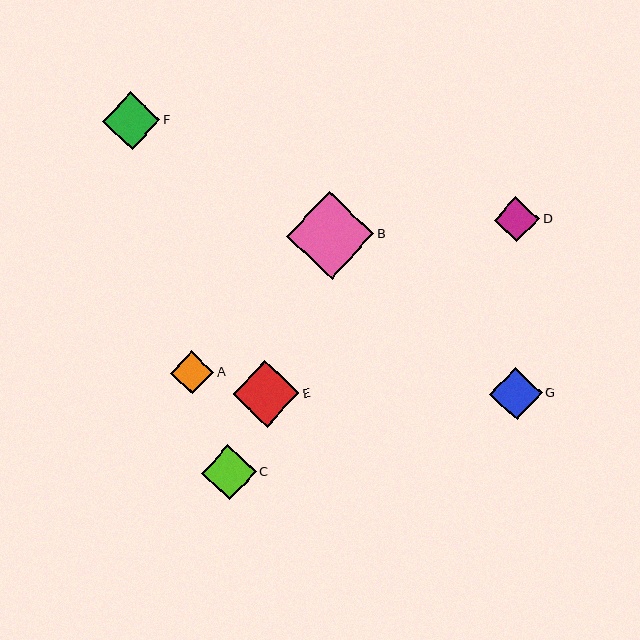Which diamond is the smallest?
Diamond A is the smallest with a size of approximately 43 pixels.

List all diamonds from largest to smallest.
From largest to smallest: B, E, F, C, G, D, A.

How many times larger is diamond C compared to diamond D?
Diamond C is approximately 1.2 times the size of diamond D.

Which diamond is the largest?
Diamond B is the largest with a size of approximately 87 pixels.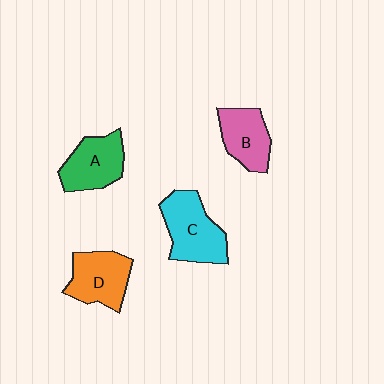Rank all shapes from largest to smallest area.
From largest to smallest: C (cyan), D (orange), A (green), B (pink).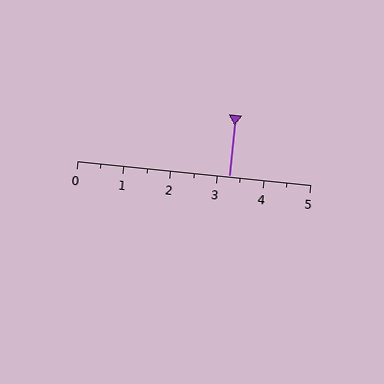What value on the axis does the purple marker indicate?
The marker indicates approximately 3.2.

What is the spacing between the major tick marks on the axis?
The major ticks are spaced 1 apart.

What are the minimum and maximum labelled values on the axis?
The axis runs from 0 to 5.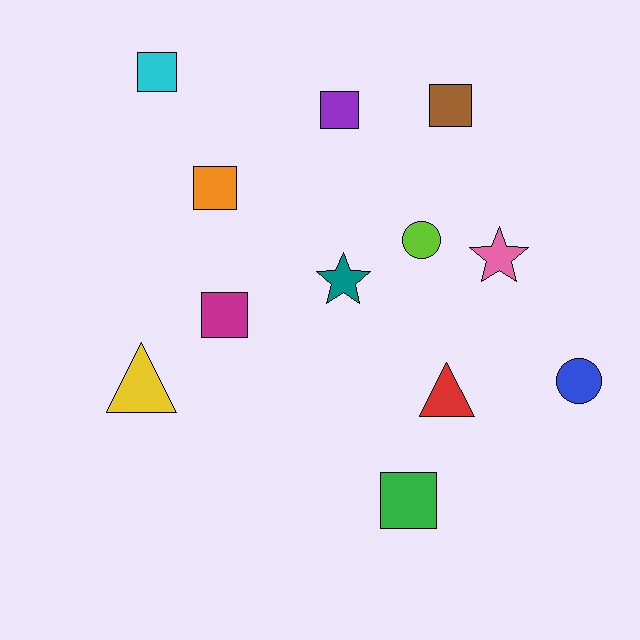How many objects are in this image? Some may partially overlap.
There are 12 objects.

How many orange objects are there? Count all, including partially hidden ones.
There is 1 orange object.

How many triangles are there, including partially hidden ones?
There are 2 triangles.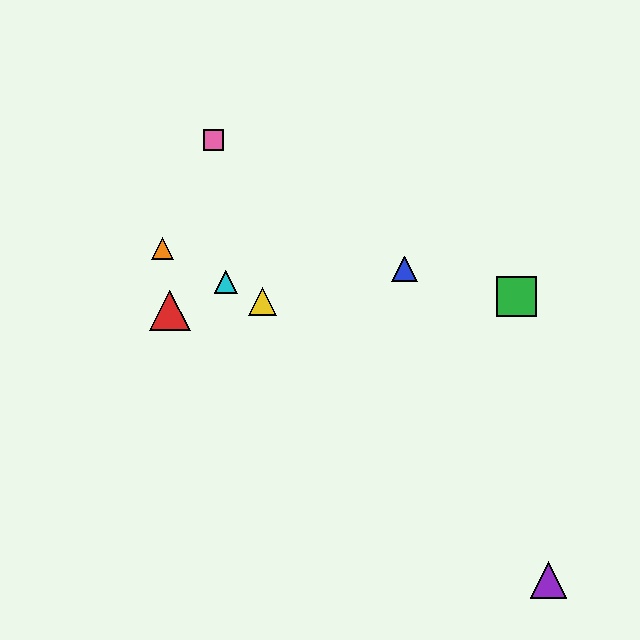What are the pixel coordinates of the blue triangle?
The blue triangle is at (404, 269).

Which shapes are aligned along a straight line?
The yellow triangle, the orange triangle, the cyan triangle are aligned along a straight line.